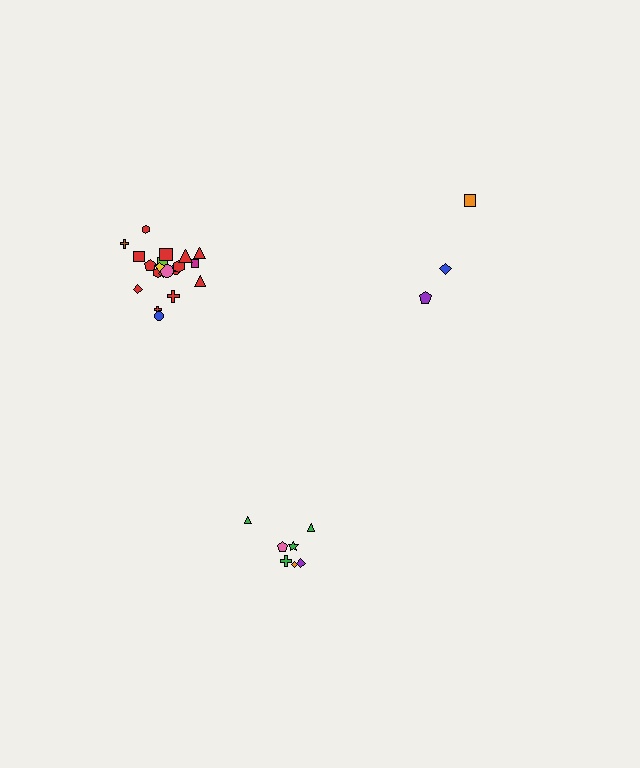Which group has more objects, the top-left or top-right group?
The top-left group.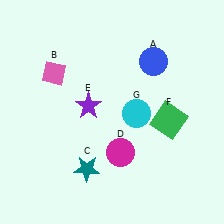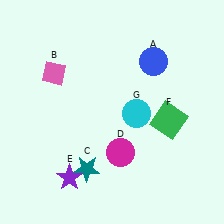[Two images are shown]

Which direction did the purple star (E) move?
The purple star (E) moved down.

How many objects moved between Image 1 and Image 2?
1 object moved between the two images.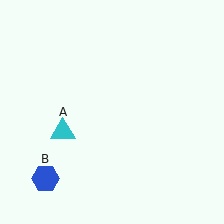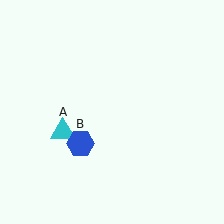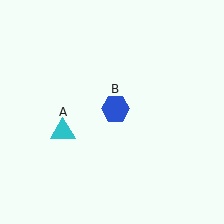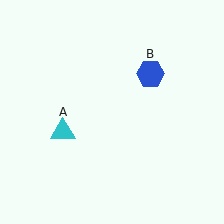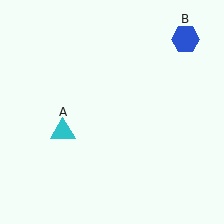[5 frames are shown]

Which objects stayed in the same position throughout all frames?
Cyan triangle (object A) remained stationary.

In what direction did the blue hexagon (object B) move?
The blue hexagon (object B) moved up and to the right.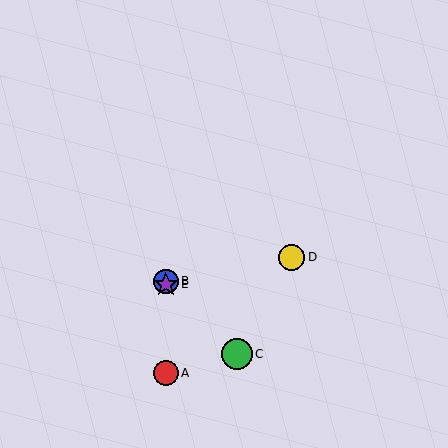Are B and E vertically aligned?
Yes, both are at x≈166.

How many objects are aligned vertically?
3 objects (A, B, E) are aligned vertically.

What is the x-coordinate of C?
Object C is at x≈237.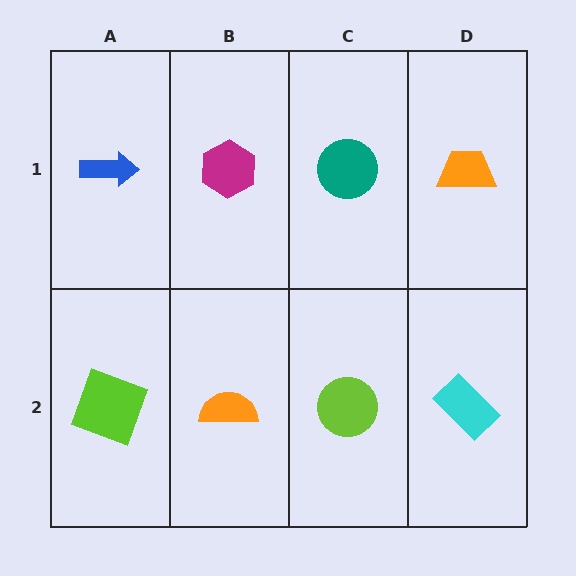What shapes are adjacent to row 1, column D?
A cyan rectangle (row 2, column D), a teal circle (row 1, column C).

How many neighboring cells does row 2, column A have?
2.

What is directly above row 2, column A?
A blue arrow.